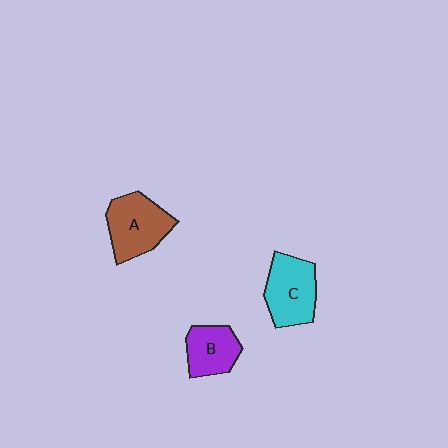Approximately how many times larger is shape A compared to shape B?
Approximately 1.4 times.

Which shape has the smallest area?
Shape B (purple).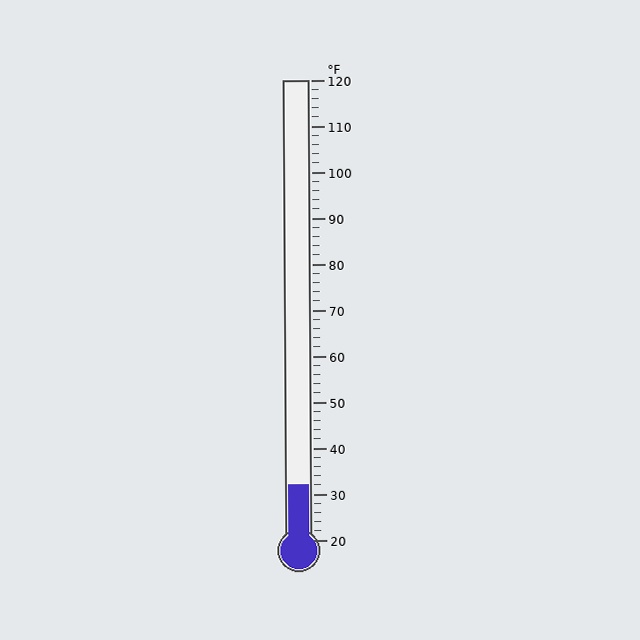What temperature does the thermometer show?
The thermometer shows approximately 32°F.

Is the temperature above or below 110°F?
The temperature is below 110°F.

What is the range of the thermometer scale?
The thermometer scale ranges from 20°F to 120°F.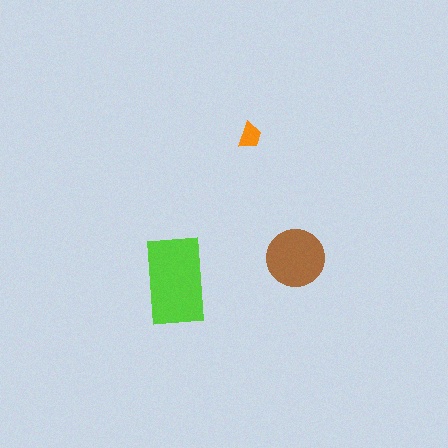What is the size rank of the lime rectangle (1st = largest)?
1st.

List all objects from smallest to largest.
The orange trapezoid, the brown circle, the lime rectangle.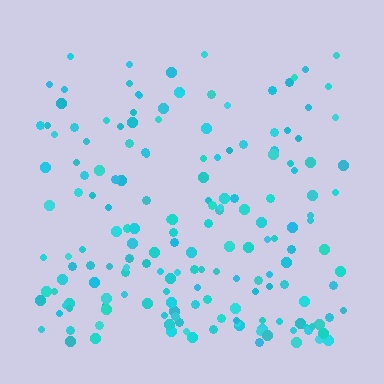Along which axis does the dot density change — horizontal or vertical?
Vertical.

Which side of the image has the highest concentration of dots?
The bottom.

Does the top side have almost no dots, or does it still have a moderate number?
Still a moderate number, just noticeably fewer than the bottom.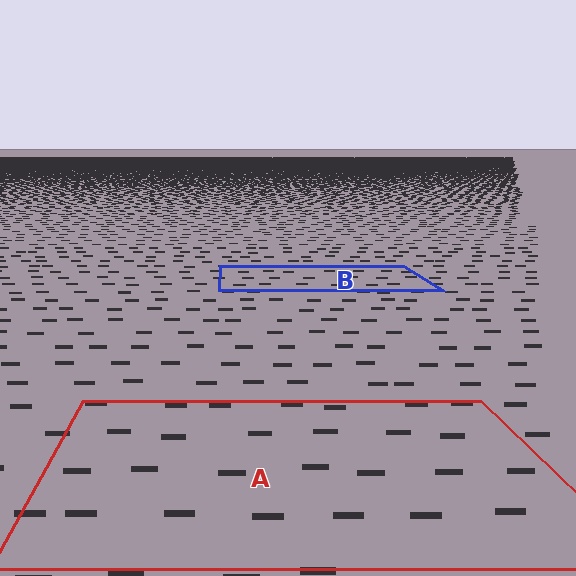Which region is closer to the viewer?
Region A is closer. The texture elements there are larger and more spread out.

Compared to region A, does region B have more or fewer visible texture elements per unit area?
Region B has more texture elements per unit area — they are packed more densely because it is farther away.